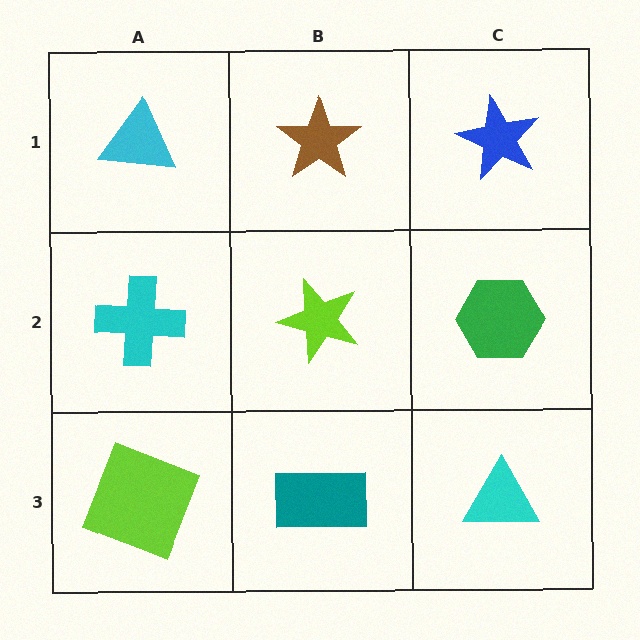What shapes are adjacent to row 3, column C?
A green hexagon (row 2, column C), a teal rectangle (row 3, column B).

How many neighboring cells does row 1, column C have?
2.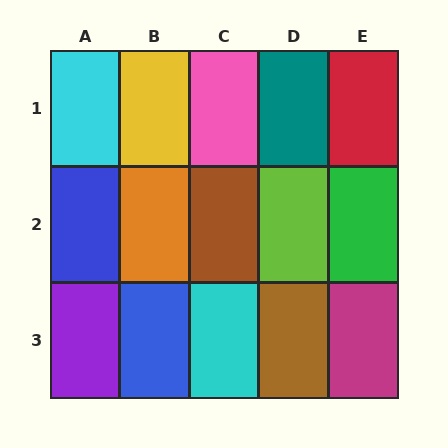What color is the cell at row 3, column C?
Cyan.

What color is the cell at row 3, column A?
Purple.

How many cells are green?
1 cell is green.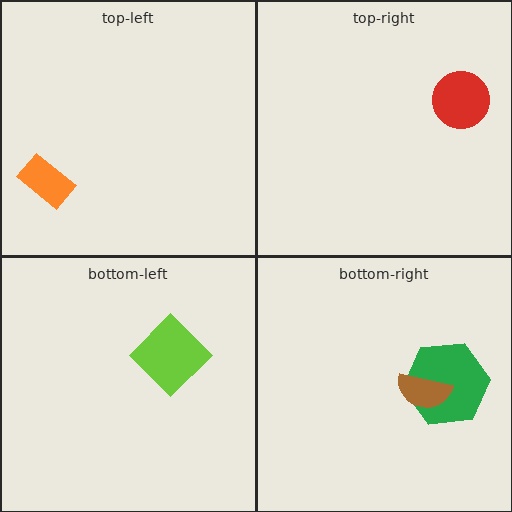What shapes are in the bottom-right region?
The green hexagon, the brown semicircle.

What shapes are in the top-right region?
The red circle.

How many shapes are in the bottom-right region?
2.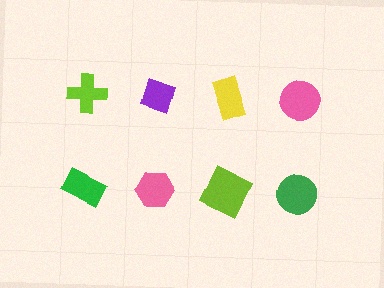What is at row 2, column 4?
A green circle.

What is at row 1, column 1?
A lime cross.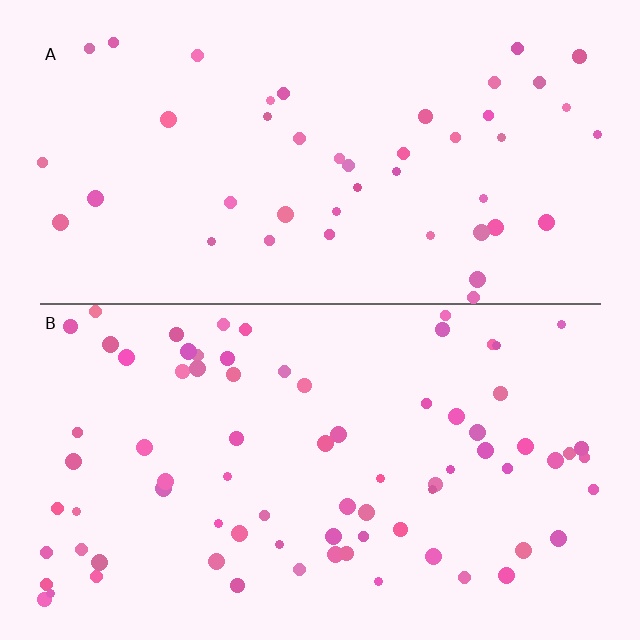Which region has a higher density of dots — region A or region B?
B (the bottom).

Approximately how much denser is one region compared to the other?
Approximately 1.7× — region B over region A.